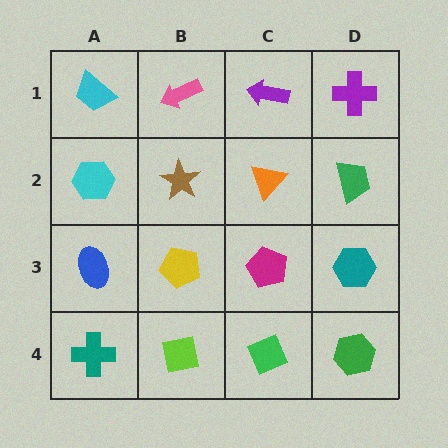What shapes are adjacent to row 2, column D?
A purple cross (row 1, column D), a teal hexagon (row 3, column D), an orange triangle (row 2, column C).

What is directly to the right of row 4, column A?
A lime square.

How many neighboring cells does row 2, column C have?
4.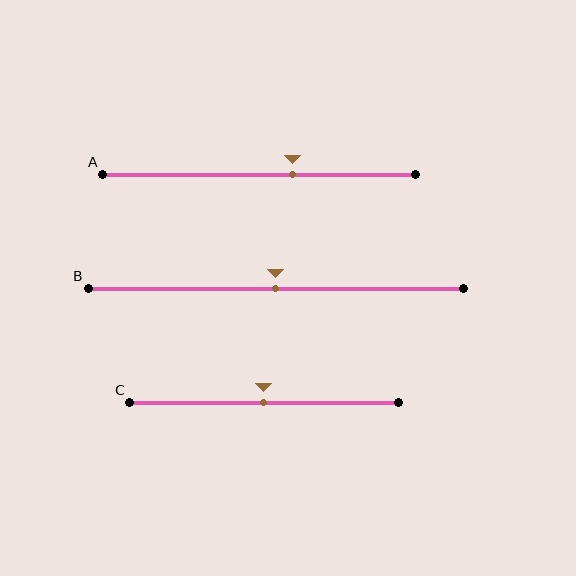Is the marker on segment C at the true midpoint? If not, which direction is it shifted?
Yes, the marker on segment C is at the true midpoint.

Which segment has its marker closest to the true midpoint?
Segment B has its marker closest to the true midpoint.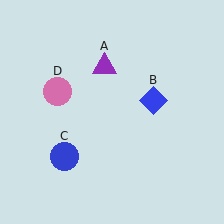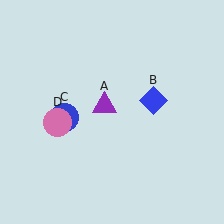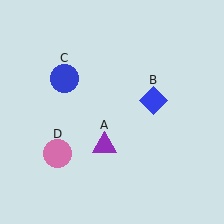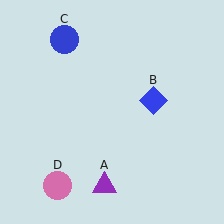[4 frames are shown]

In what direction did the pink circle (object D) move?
The pink circle (object D) moved down.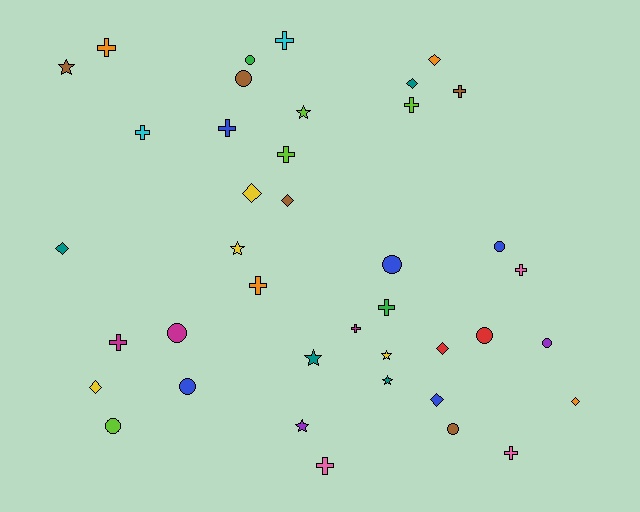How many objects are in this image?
There are 40 objects.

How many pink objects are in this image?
There are 3 pink objects.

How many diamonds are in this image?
There are 9 diamonds.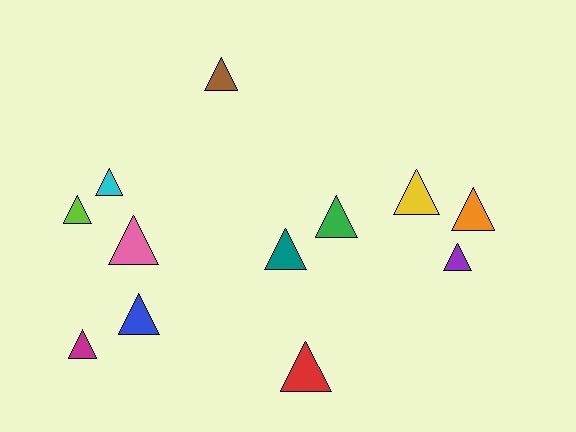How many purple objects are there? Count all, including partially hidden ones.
There is 1 purple object.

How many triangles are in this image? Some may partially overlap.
There are 12 triangles.